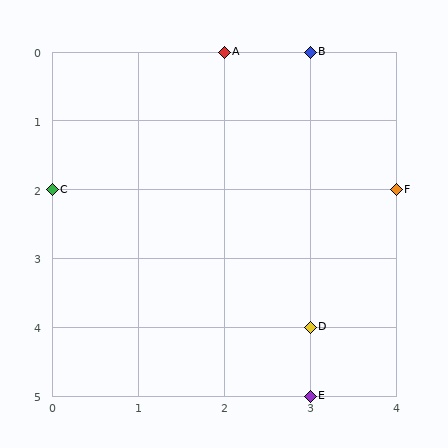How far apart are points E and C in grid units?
Points E and C are 3 columns and 3 rows apart (about 4.2 grid units diagonally).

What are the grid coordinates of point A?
Point A is at grid coordinates (2, 0).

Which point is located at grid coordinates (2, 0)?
Point A is at (2, 0).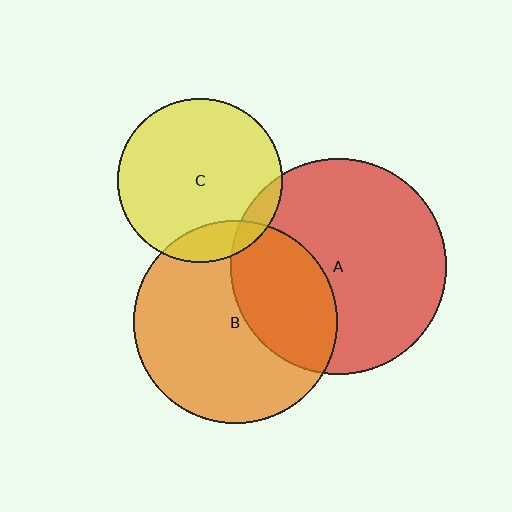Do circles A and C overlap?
Yes.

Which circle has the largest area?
Circle A (red).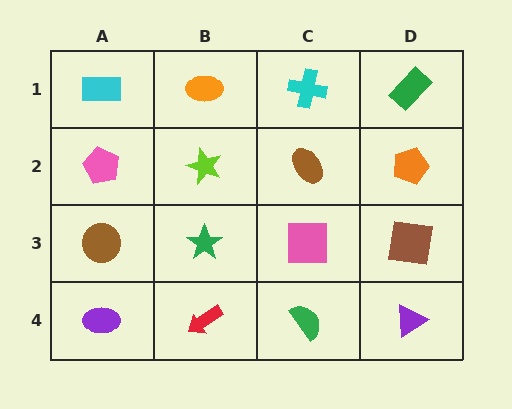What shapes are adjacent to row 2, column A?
A cyan rectangle (row 1, column A), a brown circle (row 3, column A), a lime star (row 2, column B).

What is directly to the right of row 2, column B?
A brown ellipse.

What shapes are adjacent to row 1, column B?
A lime star (row 2, column B), a cyan rectangle (row 1, column A), a cyan cross (row 1, column C).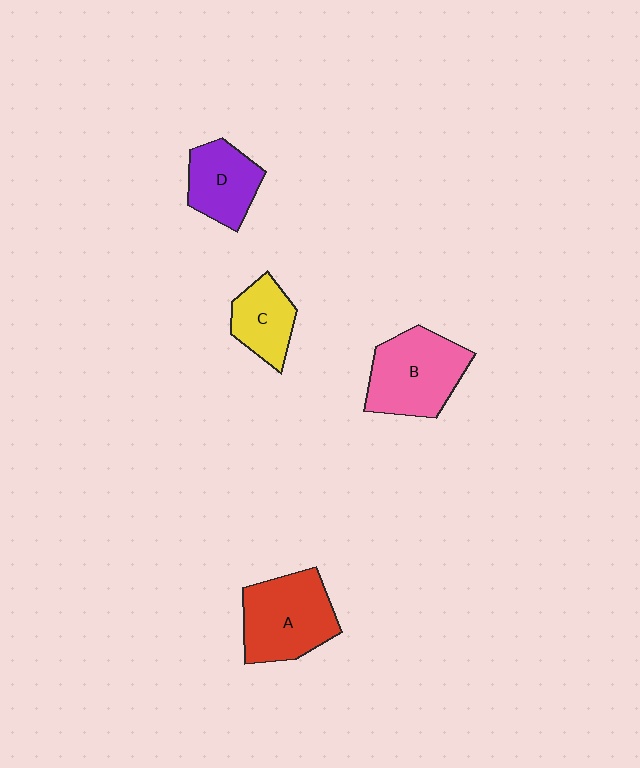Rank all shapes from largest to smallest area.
From largest to smallest: B (pink), A (red), D (purple), C (yellow).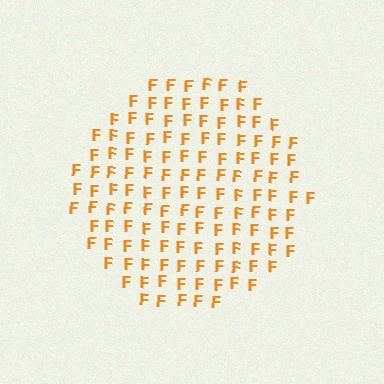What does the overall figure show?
The overall figure shows a circle.